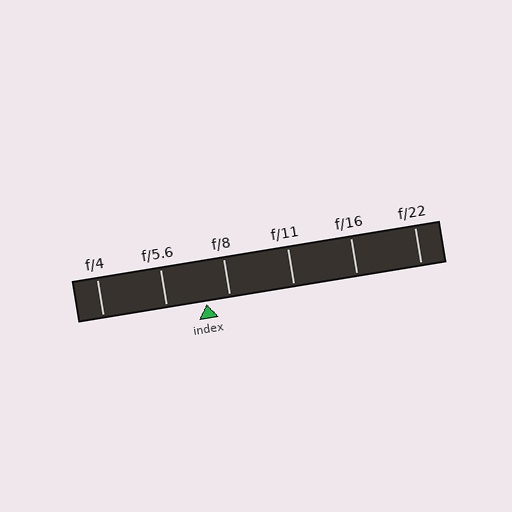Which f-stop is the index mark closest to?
The index mark is closest to f/8.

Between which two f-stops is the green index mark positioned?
The index mark is between f/5.6 and f/8.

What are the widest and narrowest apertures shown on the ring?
The widest aperture shown is f/4 and the narrowest is f/22.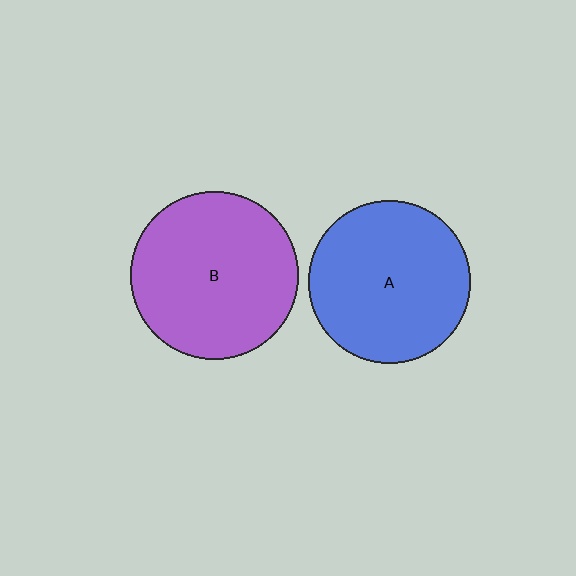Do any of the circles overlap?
No, none of the circles overlap.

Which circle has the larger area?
Circle B (purple).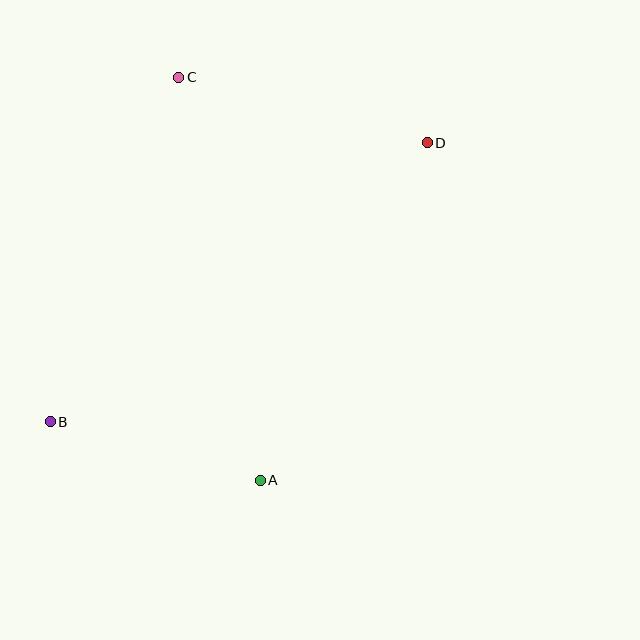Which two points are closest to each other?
Points A and B are closest to each other.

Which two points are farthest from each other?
Points B and D are farthest from each other.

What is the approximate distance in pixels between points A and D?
The distance between A and D is approximately 377 pixels.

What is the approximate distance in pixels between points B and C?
The distance between B and C is approximately 368 pixels.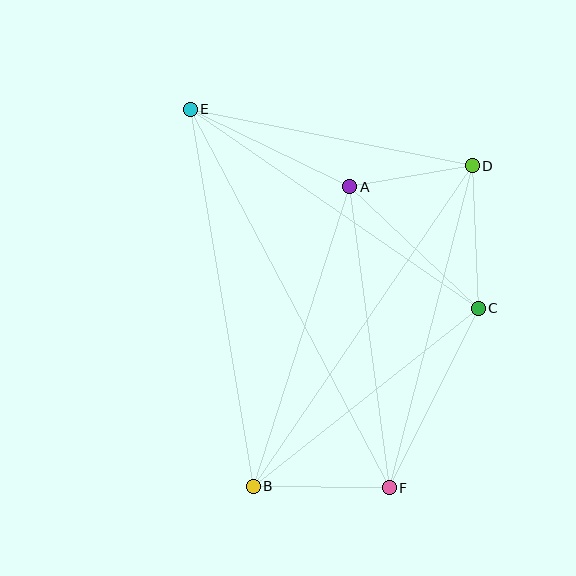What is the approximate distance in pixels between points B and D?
The distance between B and D is approximately 388 pixels.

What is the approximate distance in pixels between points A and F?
The distance between A and F is approximately 303 pixels.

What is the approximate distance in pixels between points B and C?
The distance between B and C is approximately 287 pixels.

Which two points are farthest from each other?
Points E and F are farthest from each other.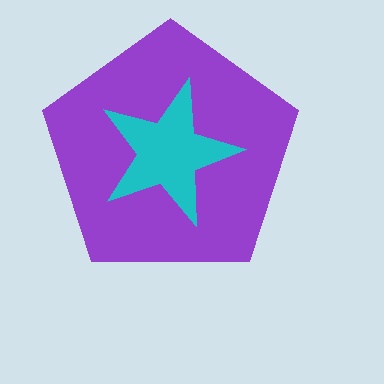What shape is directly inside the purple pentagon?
The cyan star.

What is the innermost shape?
The cyan star.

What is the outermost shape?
The purple pentagon.